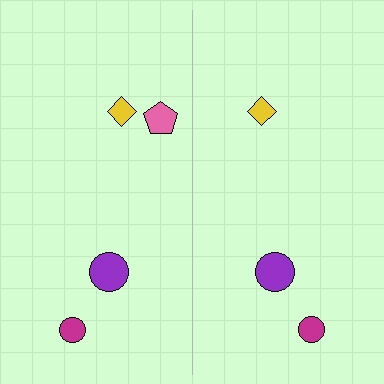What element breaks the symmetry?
A pink pentagon is missing from the right side.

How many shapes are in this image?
There are 7 shapes in this image.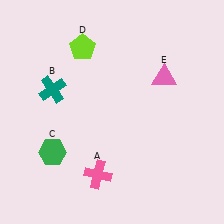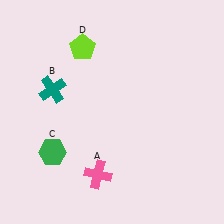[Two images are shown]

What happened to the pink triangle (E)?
The pink triangle (E) was removed in Image 2. It was in the top-right area of Image 1.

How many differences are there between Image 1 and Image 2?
There is 1 difference between the two images.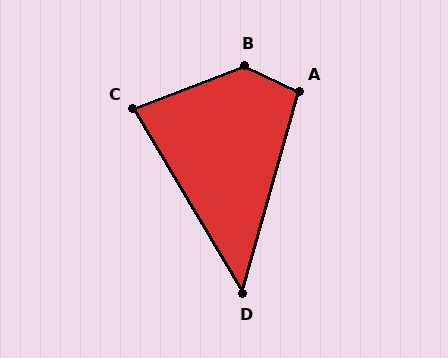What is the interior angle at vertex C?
Approximately 80 degrees (acute).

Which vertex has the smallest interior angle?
D, at approximately 47 degrees.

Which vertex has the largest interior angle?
B, at approximately 133 degrees.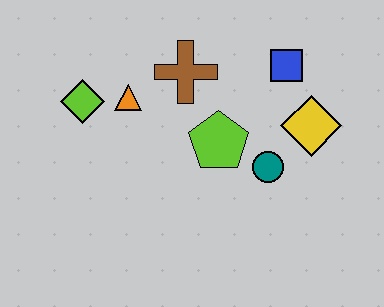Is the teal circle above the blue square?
No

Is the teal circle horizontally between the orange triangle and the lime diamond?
No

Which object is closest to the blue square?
The yellow diamond is closest to the blue square.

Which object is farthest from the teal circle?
The lime diamond is farthest from the teal circle.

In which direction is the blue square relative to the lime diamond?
The blue square is to the right of the lime diamond.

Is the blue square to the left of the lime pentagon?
No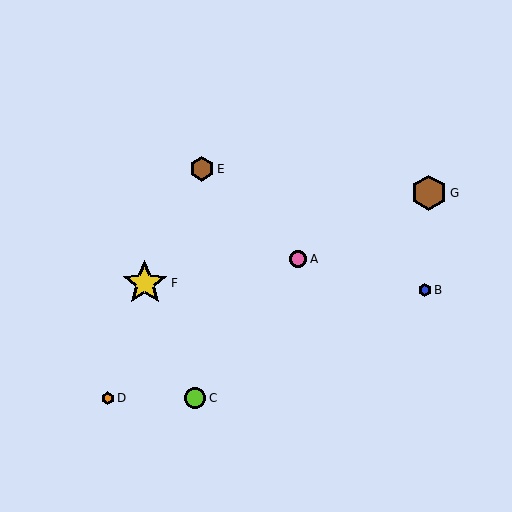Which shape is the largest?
The yellow star (labeled F) is the largest.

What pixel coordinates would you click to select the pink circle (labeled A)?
Click at (298, 259) to select the pink circle A.